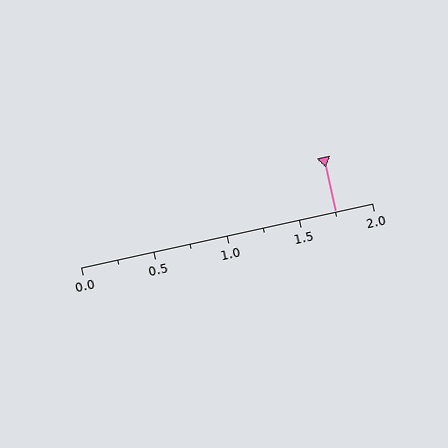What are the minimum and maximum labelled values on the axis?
The axis runs from 0.0 to 2.0.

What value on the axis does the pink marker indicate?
The marker indicates approximately 1.75.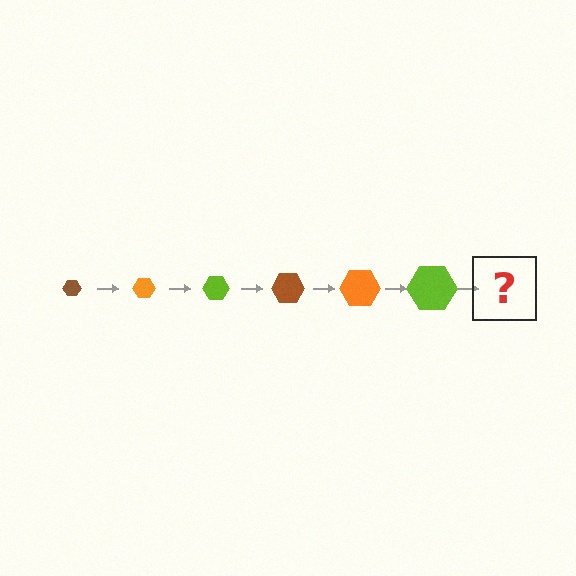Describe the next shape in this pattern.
It should be a brown hexagon, larger than the previous one.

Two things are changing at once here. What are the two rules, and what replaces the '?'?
The two rules are that the hexagon grows larger each step and the color cycles through brown, orange, and lime. The '?' should be a brown hexagon, larger than the previous one.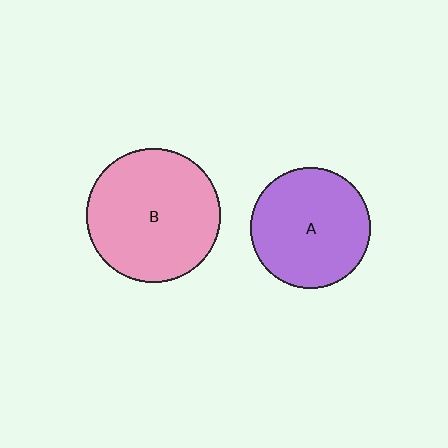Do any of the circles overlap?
No, none of the circles overlap.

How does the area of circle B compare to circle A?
Approximately 1.2 times.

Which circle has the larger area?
Circle B (pink).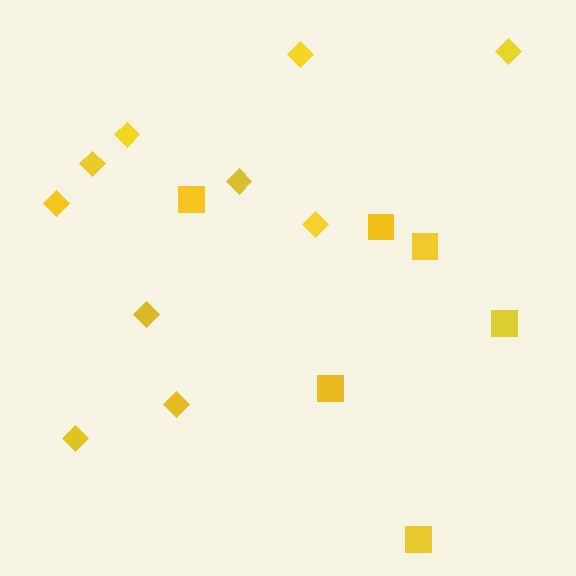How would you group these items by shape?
There are 2 groups: one group of diamonds (10) and one group of squares (6).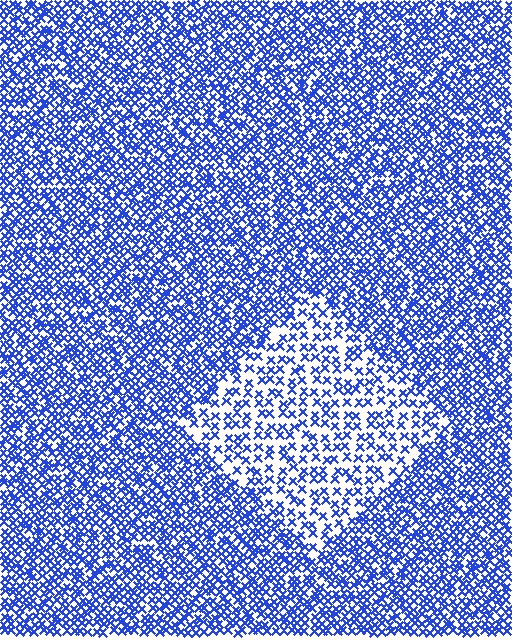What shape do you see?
I see a diamond.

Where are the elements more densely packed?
The elements are more densely packed outside the diamond boundary.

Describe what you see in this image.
The image contains small blue elements arranged at two different densities. A diamond-shaped region is visible where the elements are less densely packed than the surrounding area.